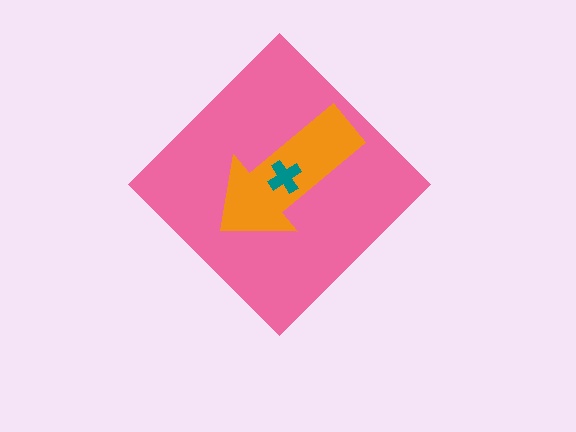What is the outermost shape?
The pink diamond.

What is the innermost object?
The teal cross.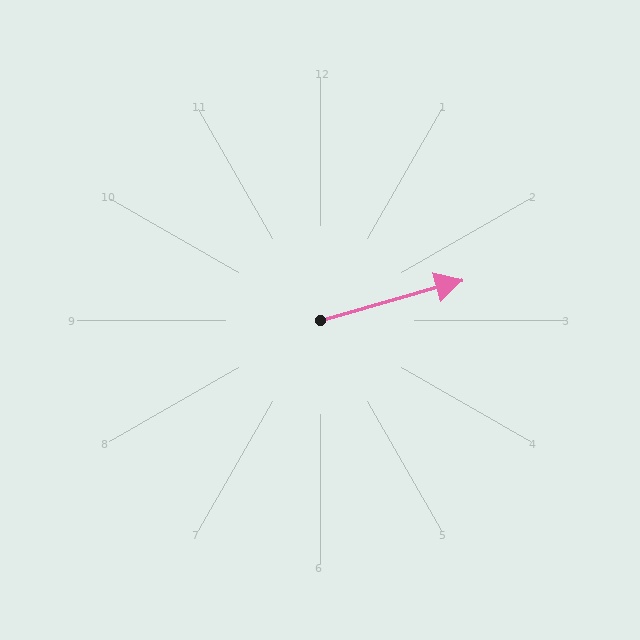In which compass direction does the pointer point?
East.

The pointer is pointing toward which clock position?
Roughly 2 o'clock.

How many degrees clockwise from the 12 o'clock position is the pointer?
Approximately 74 degrees.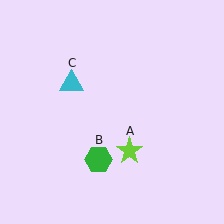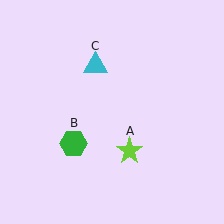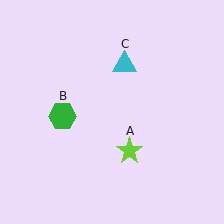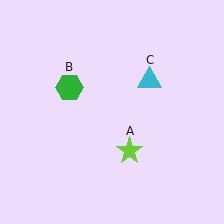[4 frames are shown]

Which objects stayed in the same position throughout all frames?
Lime star (object A) remained stationary.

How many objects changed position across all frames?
2 objects changed position: green hexagon (object B), cyan triangle (object C).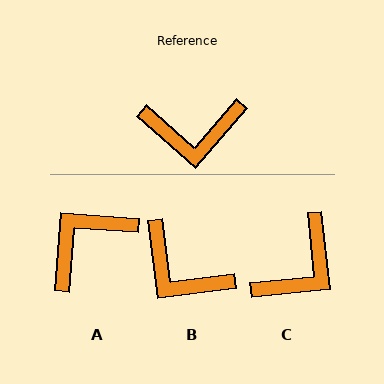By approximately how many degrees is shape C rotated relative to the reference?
Approximately 47 degrees counter-clockwise.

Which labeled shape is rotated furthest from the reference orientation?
A, about 143 degrees away.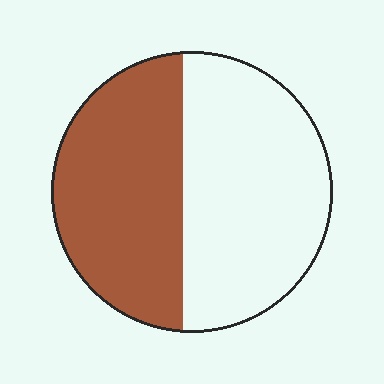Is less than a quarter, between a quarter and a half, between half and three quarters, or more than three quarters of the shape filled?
Between a quarter and a half.